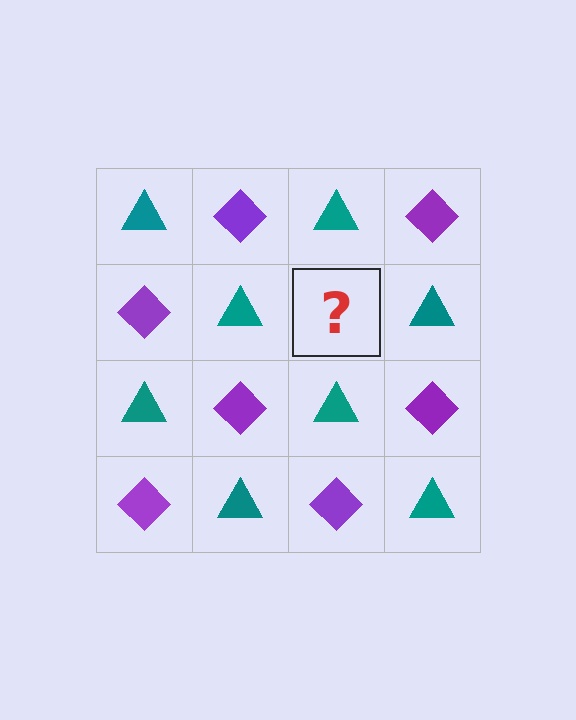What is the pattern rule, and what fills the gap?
The rule is that it alternates teal triangle and purple diamond in a checkerboard pattern. The gap should be filled with a purple diamond.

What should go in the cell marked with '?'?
The missing cell should contain a purple diamond.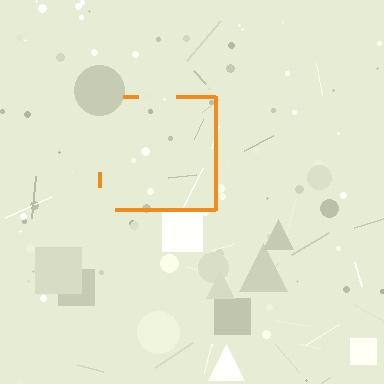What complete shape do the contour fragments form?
The contour fragments form a square.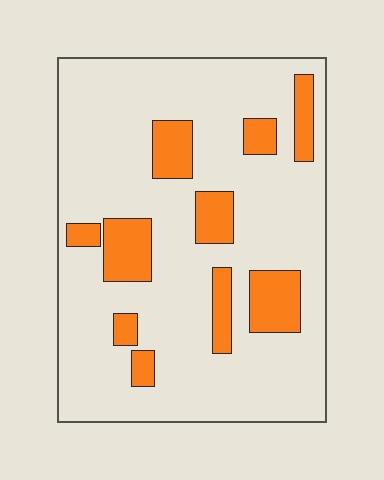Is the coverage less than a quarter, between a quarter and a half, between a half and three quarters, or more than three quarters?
Less than a quarter.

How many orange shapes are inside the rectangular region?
10.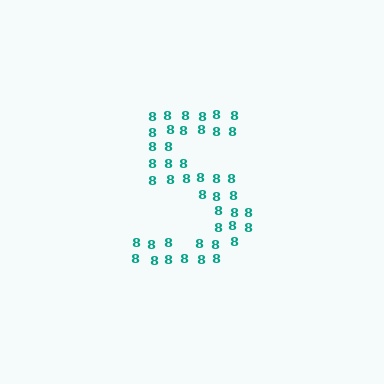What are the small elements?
The small elements are digit 8's.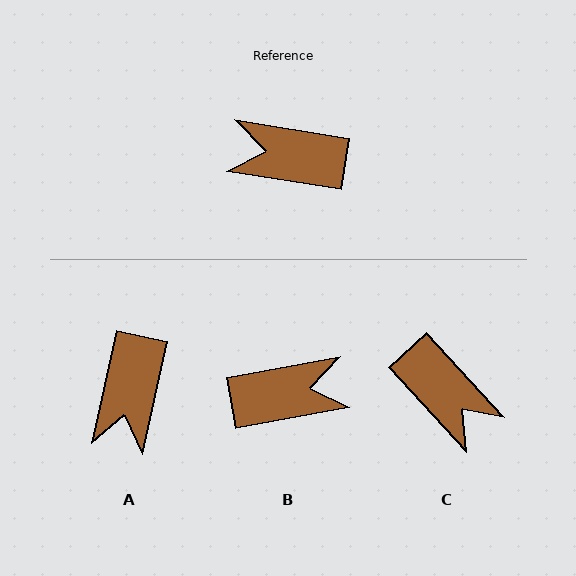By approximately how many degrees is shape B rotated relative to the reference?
Approximately 161 degrees clockwise.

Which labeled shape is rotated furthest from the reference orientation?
B, about 161 degrees away.